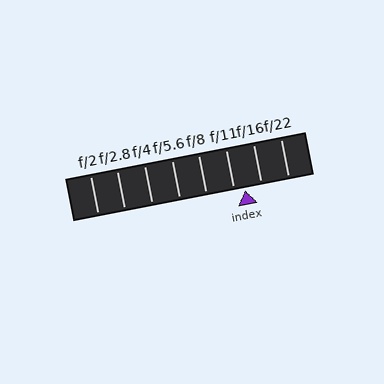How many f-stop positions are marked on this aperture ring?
There are 8 f-stop positions marked.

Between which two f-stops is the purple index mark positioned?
The index mark is between f/11 and f/16.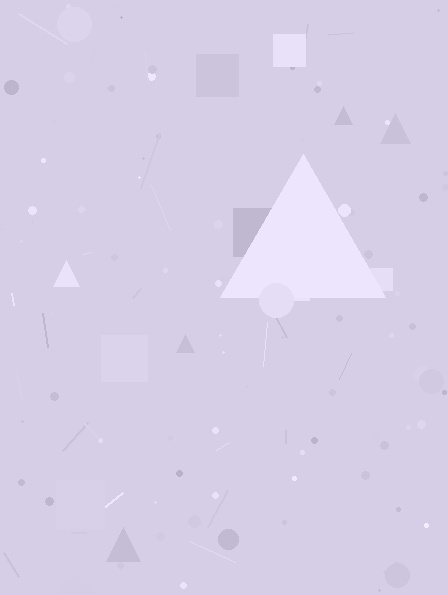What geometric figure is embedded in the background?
A triangle is embedded in the background.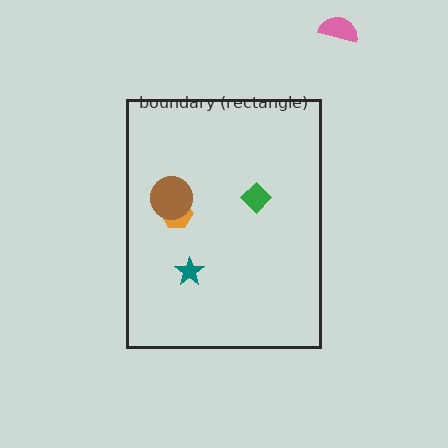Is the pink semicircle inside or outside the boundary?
Outside.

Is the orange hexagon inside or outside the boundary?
Inside.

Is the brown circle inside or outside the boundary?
Inside.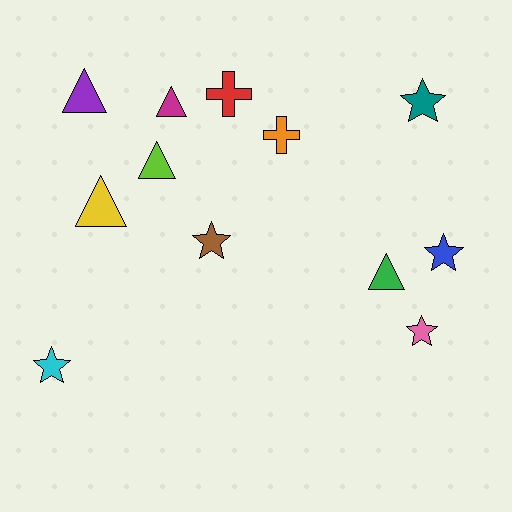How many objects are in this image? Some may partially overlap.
There are 12 objects.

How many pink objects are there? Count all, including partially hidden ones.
There is 1 pink object.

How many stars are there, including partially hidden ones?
There are 5 stars.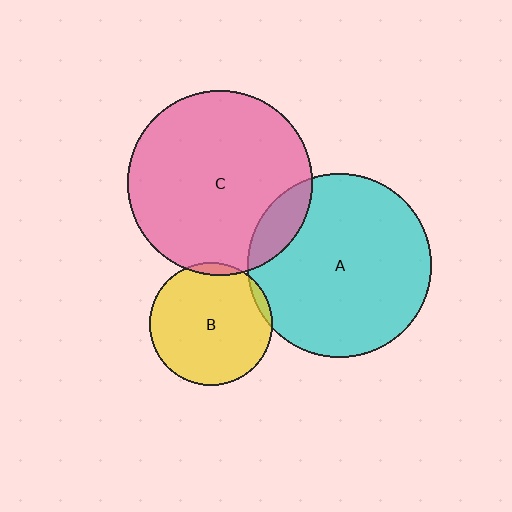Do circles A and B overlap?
Yes.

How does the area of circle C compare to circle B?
Approximately 2.3 times.